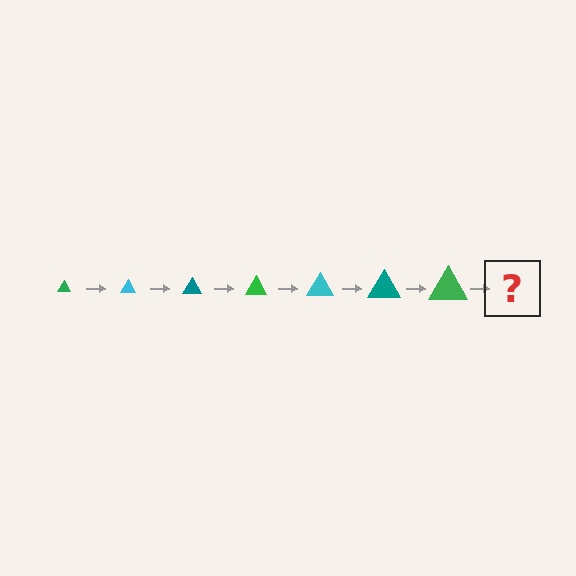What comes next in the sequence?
The next element should be a cyan triangle, larger than the previous one.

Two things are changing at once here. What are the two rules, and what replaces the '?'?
The two rules are that the triangle grows larger each step and the color cycles through green, cyan, and teal. The '?' should be a cyan triangle, larger than the previous one.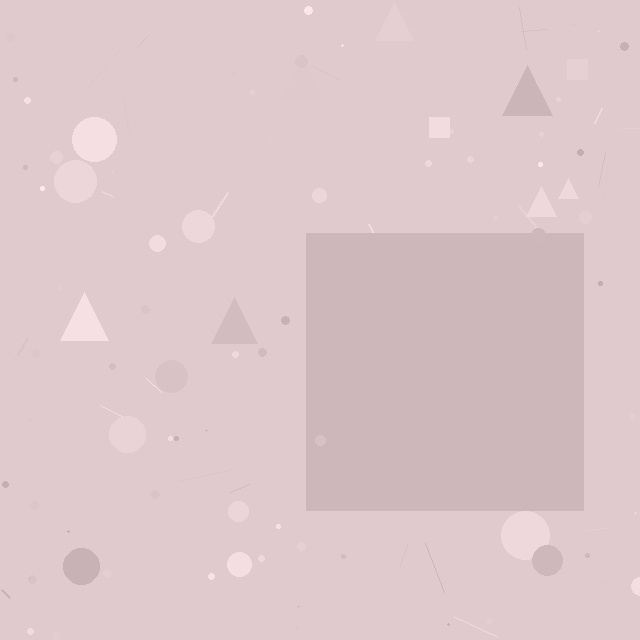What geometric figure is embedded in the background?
A square is embedded in the background.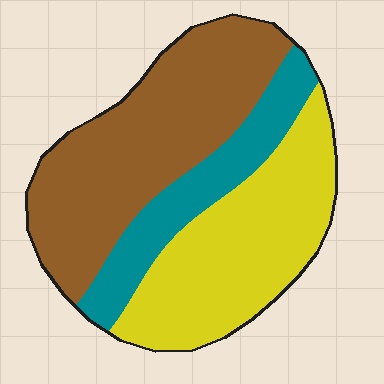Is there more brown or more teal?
Brown.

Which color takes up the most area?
Brown, at roughly 45%.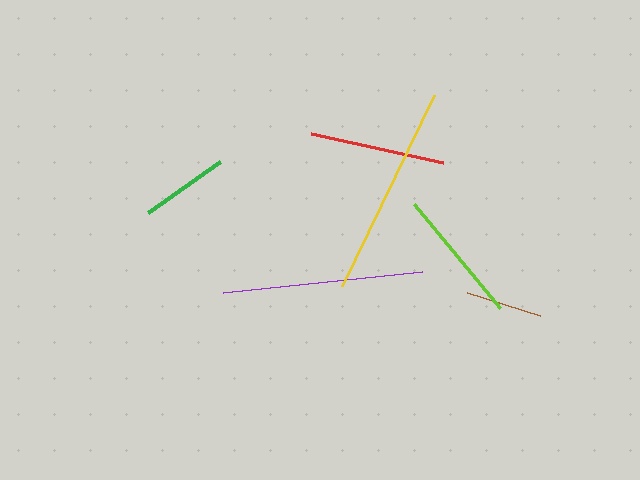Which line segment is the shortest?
The brown line is the shortest at approximately 77 pixels.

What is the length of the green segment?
The green segment is approximately 88 pixels long.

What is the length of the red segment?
The red segment is approximately 135 pixels long.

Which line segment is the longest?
The yellow line is the longest at approximately 212 pixels.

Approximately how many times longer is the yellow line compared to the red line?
The yellow line is approximately 1.6 times the length of the red line.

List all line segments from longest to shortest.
From longest to shortest: yellow, purple, lime, red, green, brown.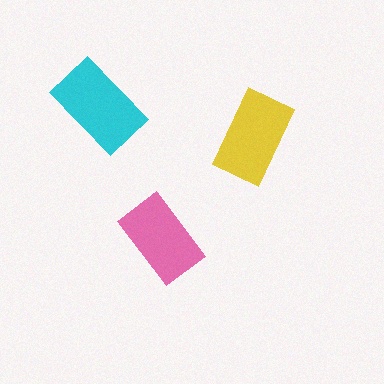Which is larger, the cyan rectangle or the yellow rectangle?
The cyan one.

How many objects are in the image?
There are 3 objects in the image.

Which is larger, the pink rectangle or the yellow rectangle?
The yellow one.